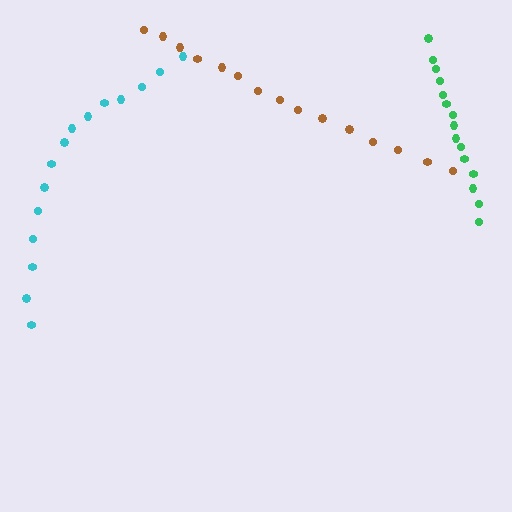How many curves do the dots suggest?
There are 3 distinct paths.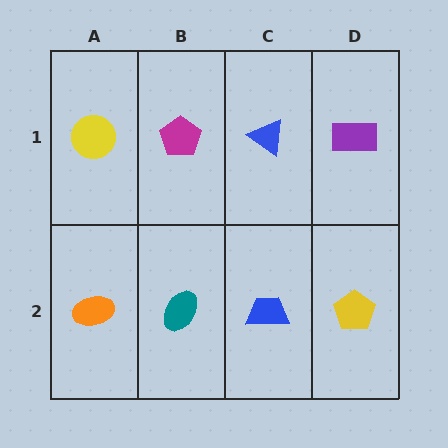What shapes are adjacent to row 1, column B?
A teal ellipse (row 2, column B), a yellow circle (row 1, column A), a blue triangle (row 1, column C).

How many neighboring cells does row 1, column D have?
2.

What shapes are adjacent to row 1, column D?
A yellow pentagon (row 2, column D), a blue triangle (row 1, column C).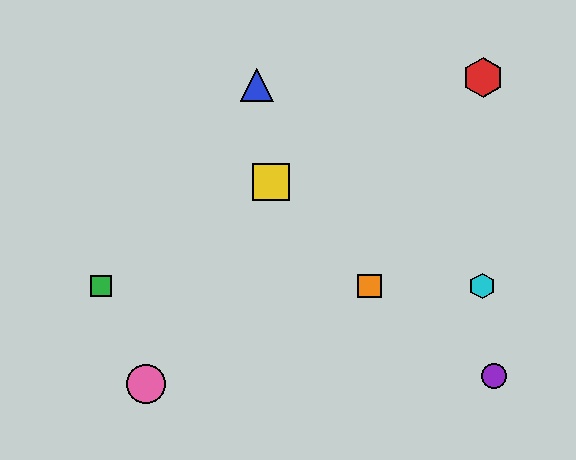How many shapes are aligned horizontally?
3 shapes (the green square, the orange square, the cyan hexagon) are aligned horizontally.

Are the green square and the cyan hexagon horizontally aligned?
Yes, both are at y≈286.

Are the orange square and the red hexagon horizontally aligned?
No, the orange square is at y≈286 and the red hexagon is at y≈78.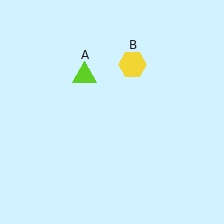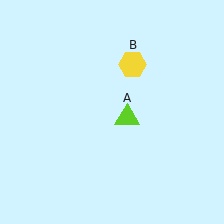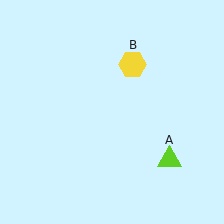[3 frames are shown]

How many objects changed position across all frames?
1 object changed position: lime triangle (object A).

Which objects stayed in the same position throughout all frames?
Yellow hexagon (object B) remained stationary.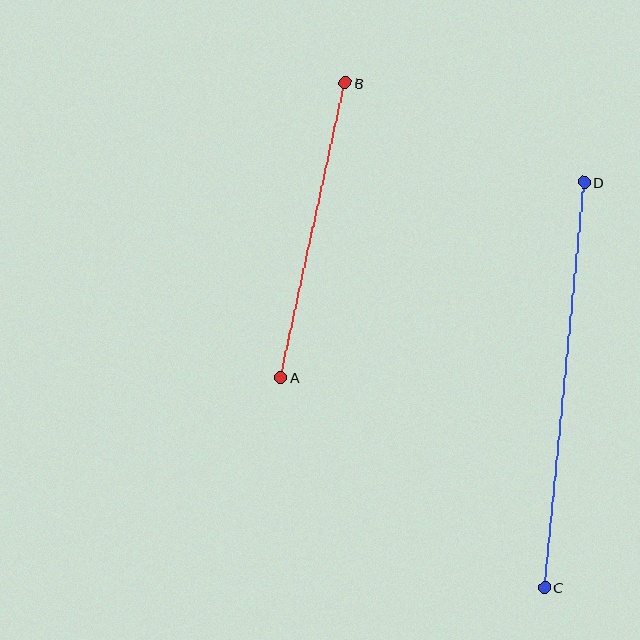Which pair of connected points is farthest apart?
Points C and D are farthest apart.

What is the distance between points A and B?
The distance is approximately 302 pixels.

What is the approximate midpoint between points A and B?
The midpoint is at approximately (313, 230) pixels.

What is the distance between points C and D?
The distance is approximately 407 pixels.